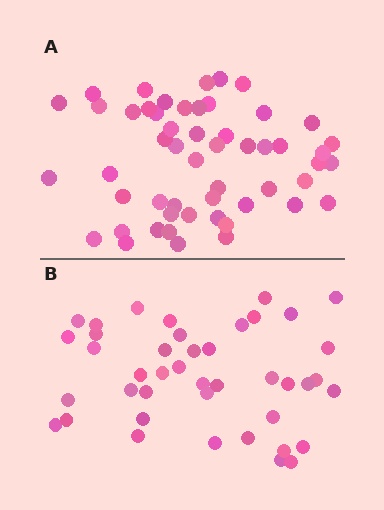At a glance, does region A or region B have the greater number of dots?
Region A (the top region) has more dots.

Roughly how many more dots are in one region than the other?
Region A has roughly 12 or so more dots than region B.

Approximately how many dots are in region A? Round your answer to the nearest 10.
About 50 dots. (The exact count is 53, which rounds to 50.)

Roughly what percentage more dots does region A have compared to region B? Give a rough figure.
About 25% more.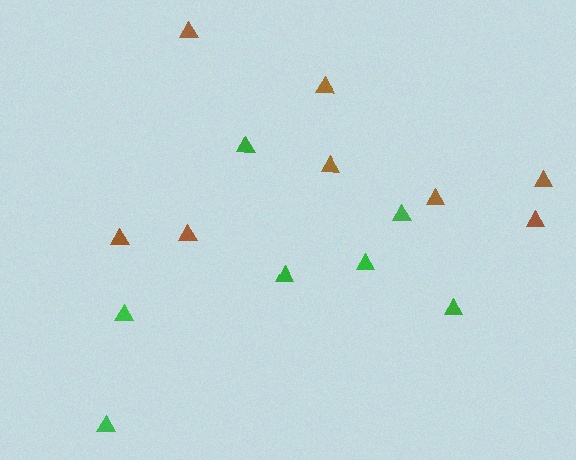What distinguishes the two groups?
There are 2 groups: one group of green triangles (7) and one group of brown triangles (8).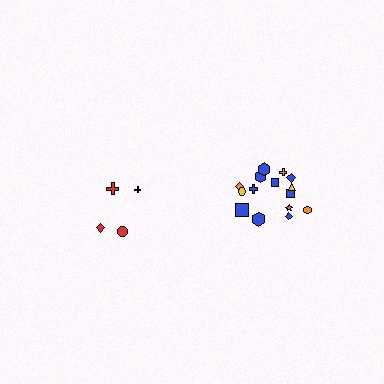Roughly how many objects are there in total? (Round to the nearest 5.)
Roughly 20 objects in total.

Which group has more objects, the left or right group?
The right group.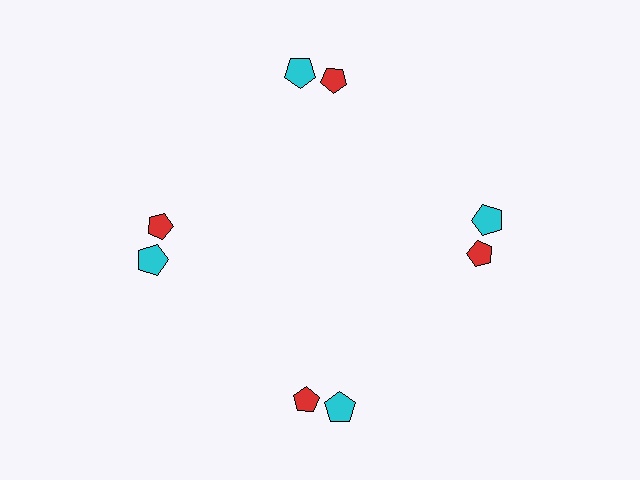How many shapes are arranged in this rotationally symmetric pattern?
There are 8 shapes, arranged in 4 groups of 2.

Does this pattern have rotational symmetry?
Yes, this pattern has 4-fold rotational symmetry. It looks the same after rotating 90 degrees around the center.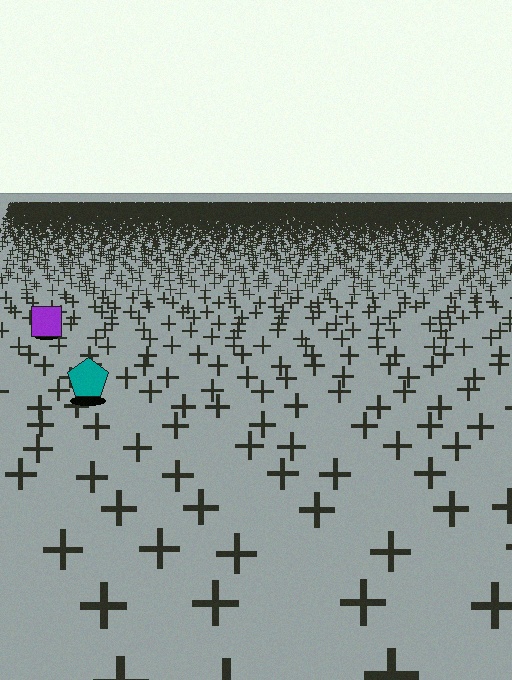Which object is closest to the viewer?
The teal pentagon is closest. The texture marks near it are larger and more spread out.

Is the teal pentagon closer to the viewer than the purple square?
Yes. The teal pentagon is closer — you can tell from the texture gradient: the ground texture is coarser near it.